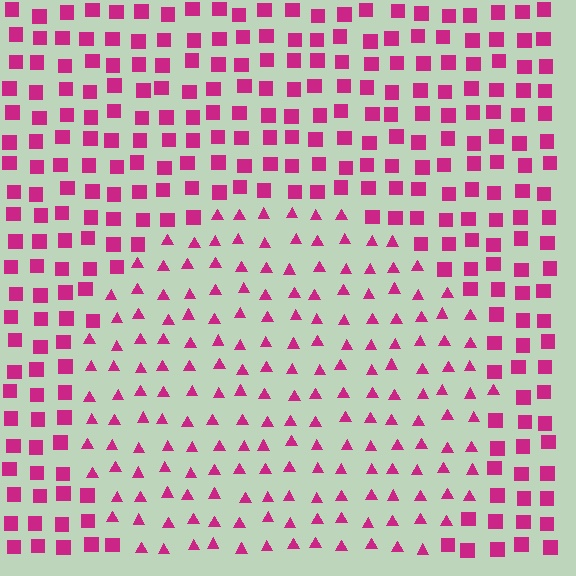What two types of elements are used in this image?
The image uses triangles inside the circle region and squares outside it.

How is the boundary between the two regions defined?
The boundary is defined by a change in element shape: triangles inside vs. squares outside. All elements share the same color and spacing.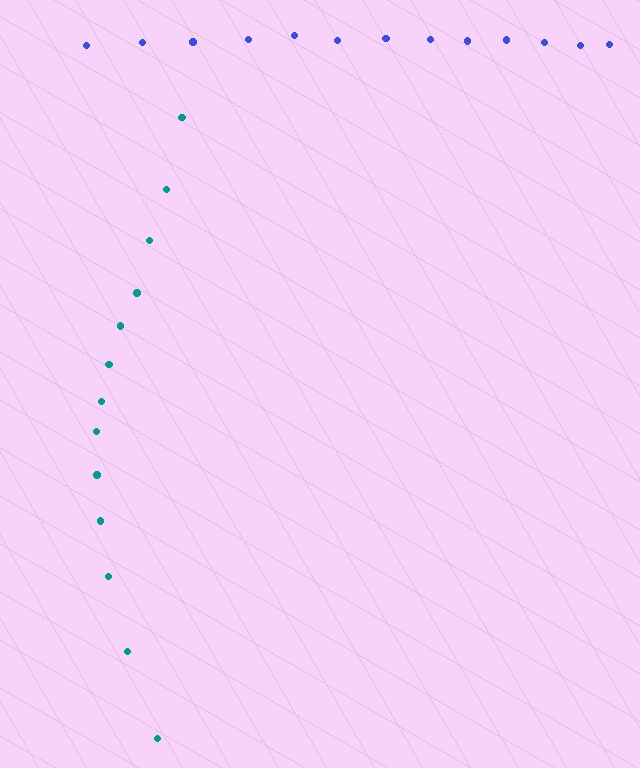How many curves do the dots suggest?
There are 2 distinct paths.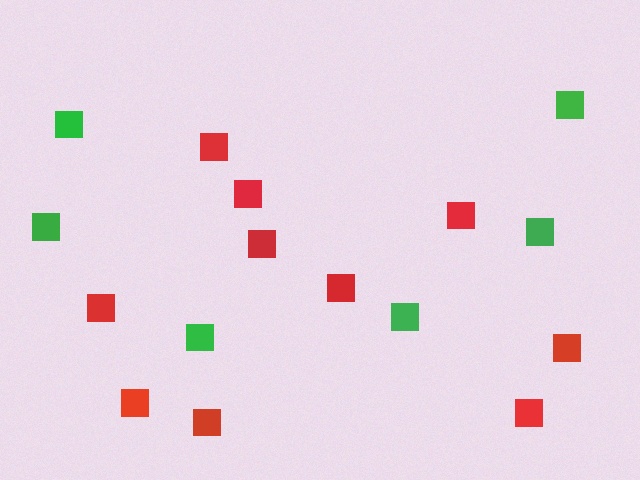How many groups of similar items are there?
There are 2 groups: one group of green squares (6) and one group of red squares (10).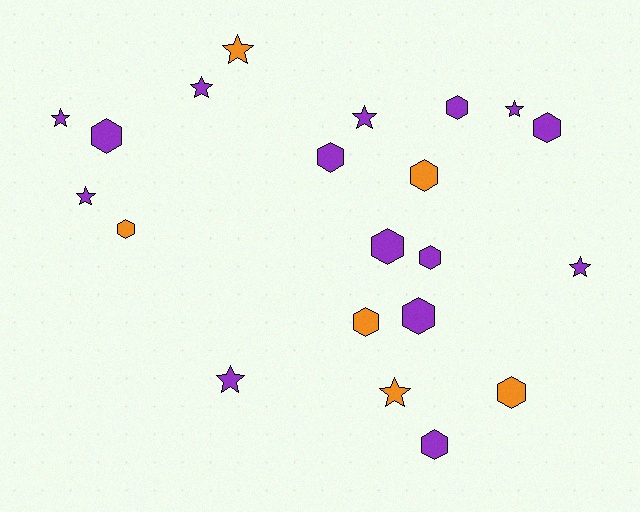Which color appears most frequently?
Purple, with 15 objects.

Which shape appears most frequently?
Hexagon, with 12 objects.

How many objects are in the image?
There are 21 objects.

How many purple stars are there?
There are 7 purple stars.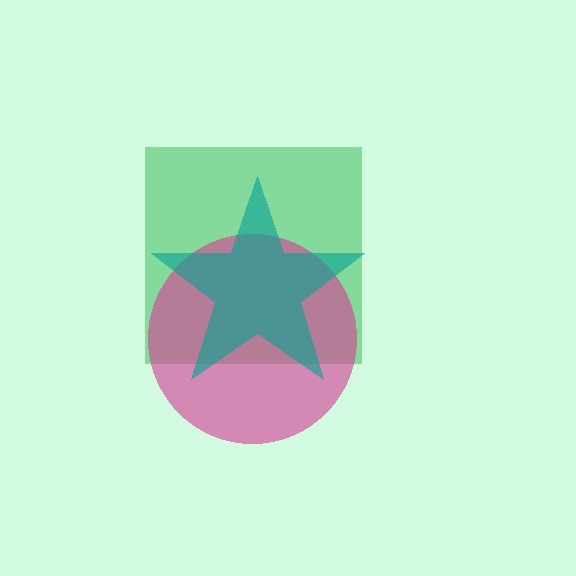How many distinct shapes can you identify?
There are 3 distinct shapes: a green square, a magenta circle, a teal star.